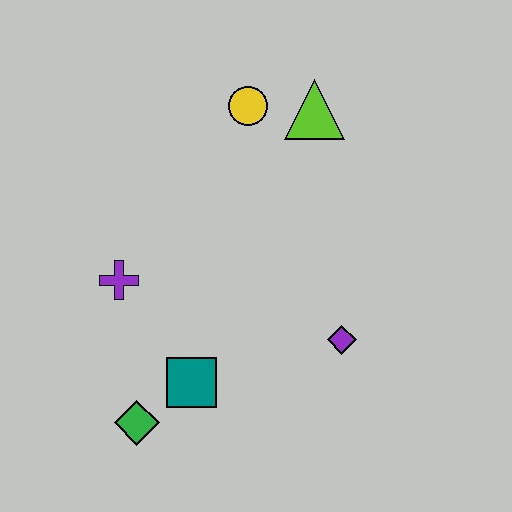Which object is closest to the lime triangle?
The yellow circle is closest to the lime triangle.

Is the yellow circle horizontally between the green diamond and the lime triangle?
Yes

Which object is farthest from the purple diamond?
The yellow circle is farthest from the purple diamond.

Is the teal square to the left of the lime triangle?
Yes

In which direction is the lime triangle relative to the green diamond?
The lime triangle is above the green diamond.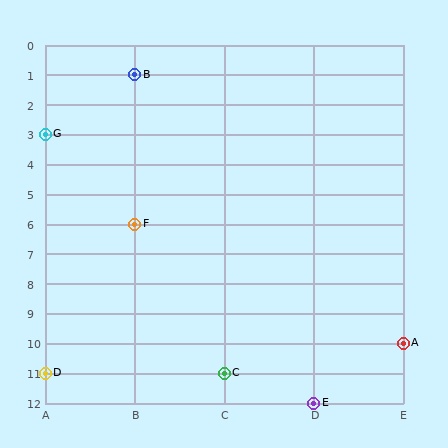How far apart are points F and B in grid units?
Points F and B are 5 rows apart.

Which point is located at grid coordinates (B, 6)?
Point F is at (B, 6).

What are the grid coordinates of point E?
Point E is at grid coordinates (D, 12).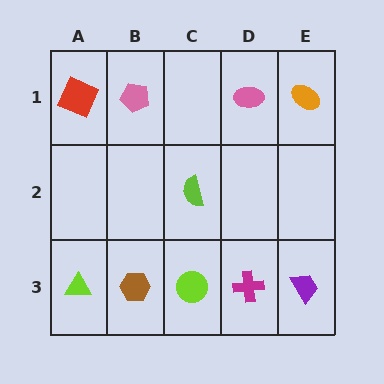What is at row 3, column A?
A lime triangle.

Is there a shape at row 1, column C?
No, that cell is empty.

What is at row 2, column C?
A lime semicircle.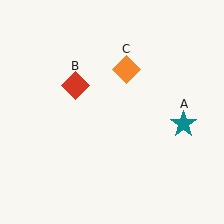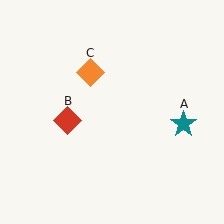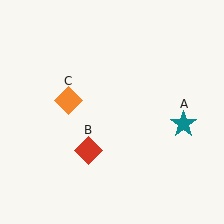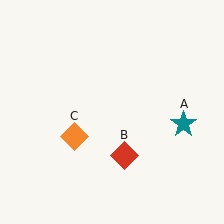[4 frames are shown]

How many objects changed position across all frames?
2 objects changed position: red diamond (object B), orange diamond (object C).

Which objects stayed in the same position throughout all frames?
Teal star (object A) remained stationary.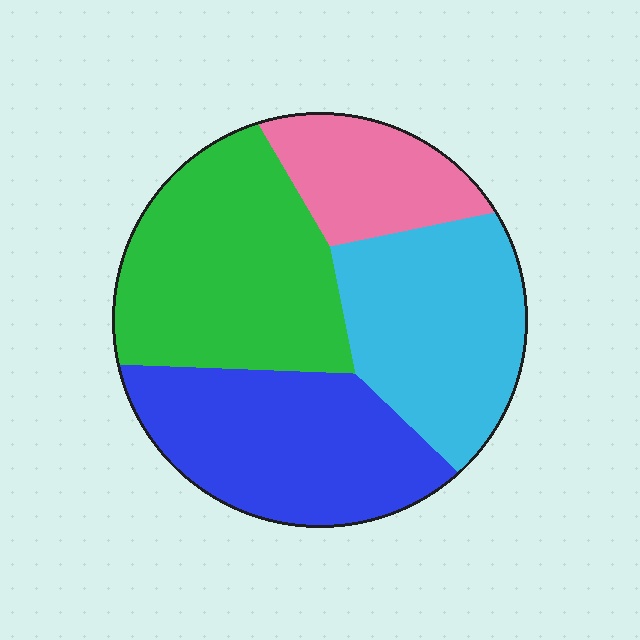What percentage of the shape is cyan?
Cyan takes up between a sixth and a third of the shape.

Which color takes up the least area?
Pink, at roughly 15%.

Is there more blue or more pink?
Blue.